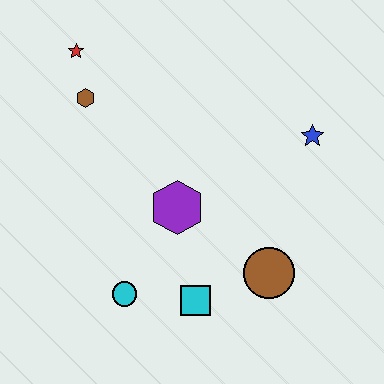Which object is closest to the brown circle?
The cyan square is closest to the brown circle.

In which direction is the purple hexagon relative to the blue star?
The purple hexagon is to the left of the blue star.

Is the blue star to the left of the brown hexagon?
No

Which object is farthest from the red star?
The brown circle is farthest from the red star.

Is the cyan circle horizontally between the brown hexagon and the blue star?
Yes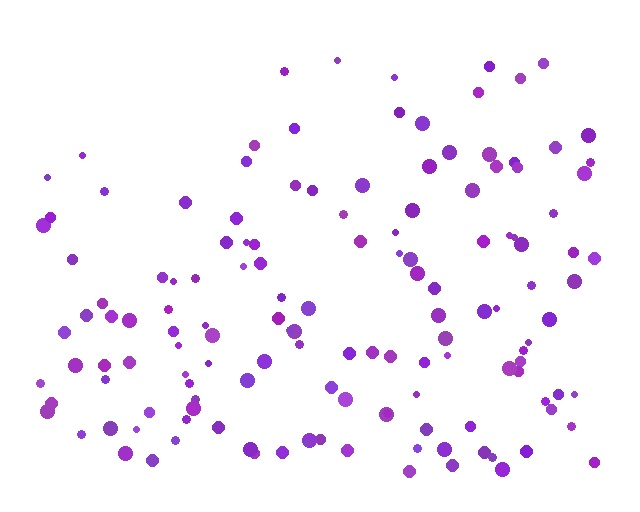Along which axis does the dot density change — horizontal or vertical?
Vertical.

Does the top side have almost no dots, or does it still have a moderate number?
Still a moderate number, just noticeably fewer than the bottom.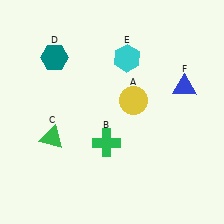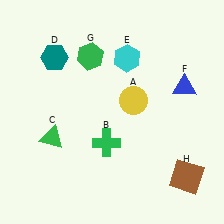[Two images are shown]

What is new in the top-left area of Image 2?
A green hexagon (G) was added in the top-left area of Image 2.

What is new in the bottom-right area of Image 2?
A brown square (H) was added in the bottom-right area of Image 2.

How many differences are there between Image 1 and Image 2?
There are 2 differences between the two images.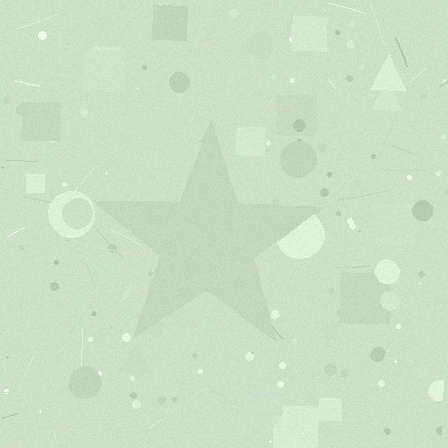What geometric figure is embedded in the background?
A star is embedded in the background.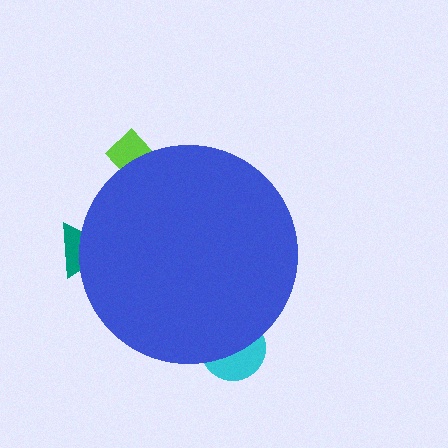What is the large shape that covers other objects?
A blue circle.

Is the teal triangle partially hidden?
Yes, the teal triangle is partially hidden behind the blue circle.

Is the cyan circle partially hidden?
Yes, the cyan circle is partially hidden behind the blue circle.